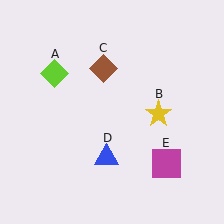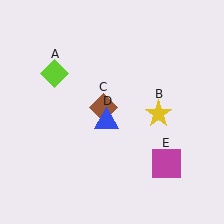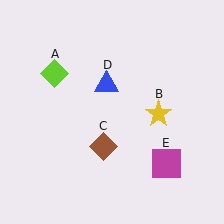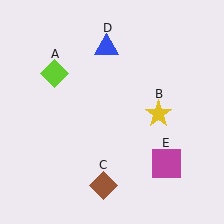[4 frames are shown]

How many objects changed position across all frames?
2 objects changed position: brown diamond (object C), blue triangle (object D).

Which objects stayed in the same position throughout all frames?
Lime diamond (object A) and yellow star (object B) and magenta square (object E) remained stationary.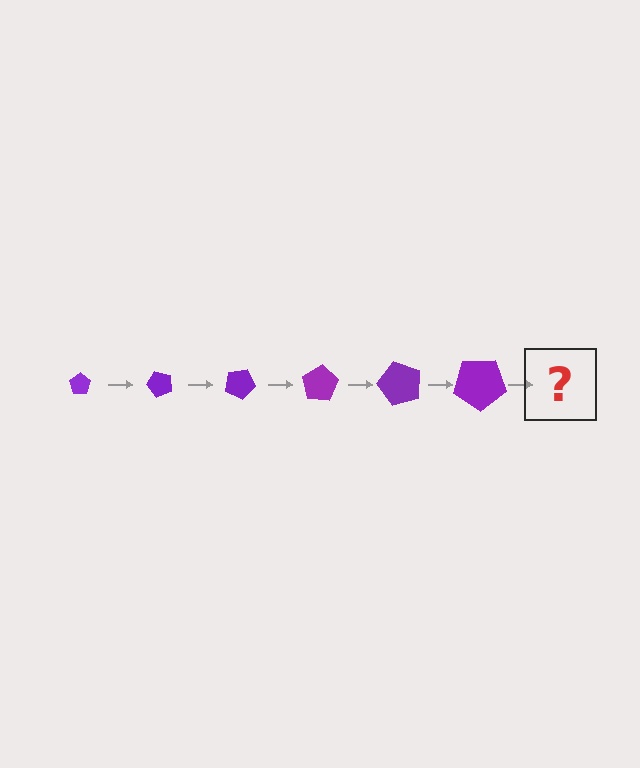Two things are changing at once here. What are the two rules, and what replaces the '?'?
The two rules are that the pentagon grows larger each step and it rotates 50 degrees each step. The '?' should be a pentagon, larger than the previous one and rotated 300 degrees from the start.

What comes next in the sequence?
The next element should be a pentagon, larger than the previous one and rotated 300 degrees from the start.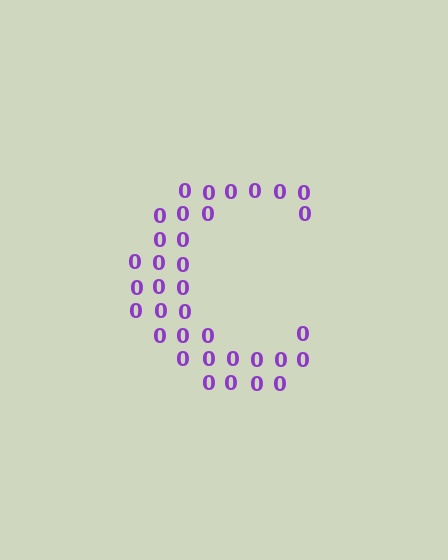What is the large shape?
The large shape is the letter C.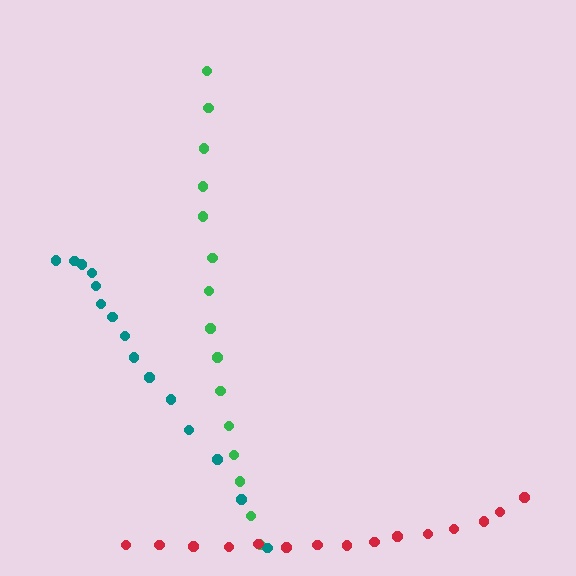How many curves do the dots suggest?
There are 3 distinct paths.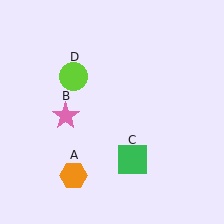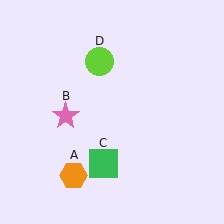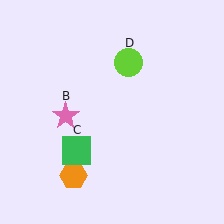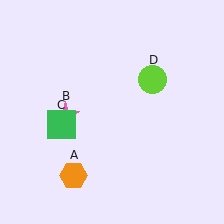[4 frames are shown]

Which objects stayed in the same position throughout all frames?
Orange hexagon (object A) and pink star (object B) remained stationary.